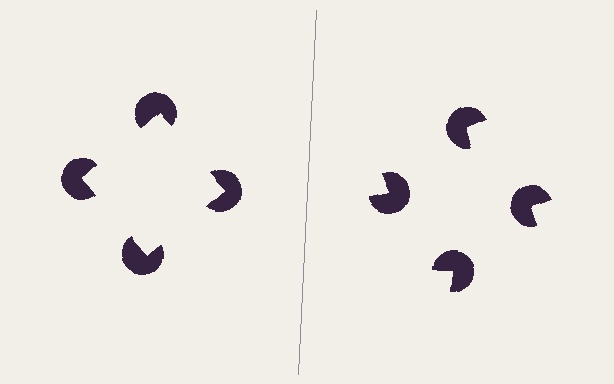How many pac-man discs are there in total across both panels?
8 — 4 on each side.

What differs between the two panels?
The pac-man discs are positioned identically on both sides; only the wedge orientations differ. On the left they align to a square; on the right they are misaligned.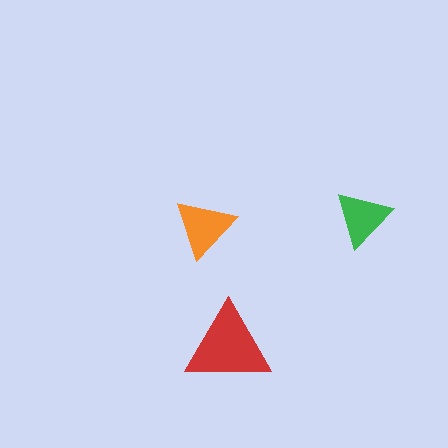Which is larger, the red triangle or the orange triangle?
The red one.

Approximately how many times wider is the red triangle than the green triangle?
About 1.5 times wider.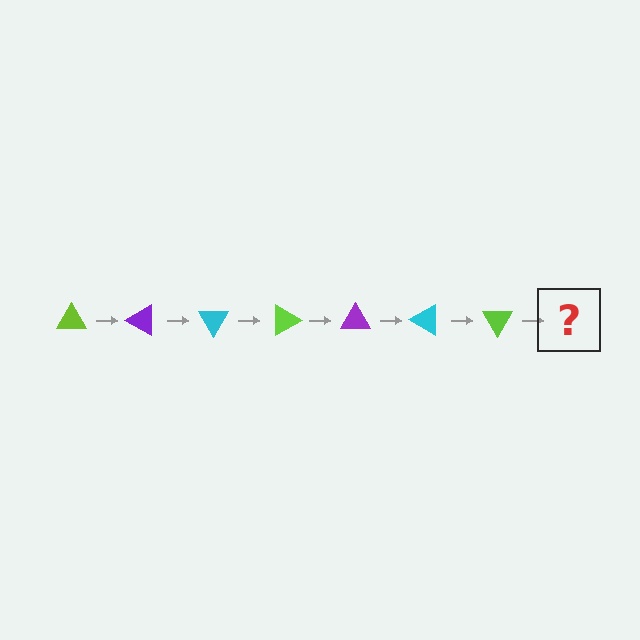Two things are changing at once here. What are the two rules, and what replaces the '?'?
The two rules are that it rotates 30 degrees each step and the color cycles through lime, purple, and cyan. The '?' should be a purple triangle, rotated 210 degrees from the start.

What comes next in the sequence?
The next element should be a purple triangle, rotated 210 degrees from the start.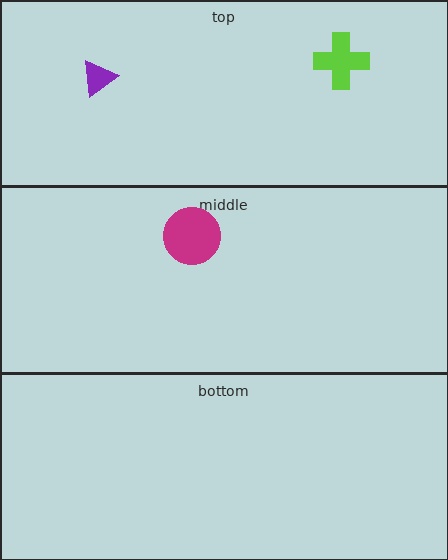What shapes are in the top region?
The lime cross, the purple triangle.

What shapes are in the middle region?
The magenta circle.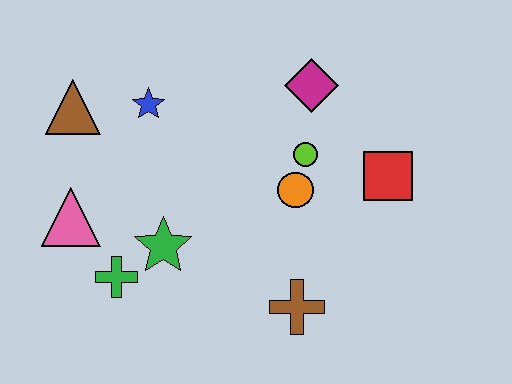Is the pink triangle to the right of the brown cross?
No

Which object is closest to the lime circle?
The orange circle is closest to the lime circle.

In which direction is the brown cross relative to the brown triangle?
The brown cross is to the right of the brown triangle.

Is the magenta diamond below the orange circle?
No